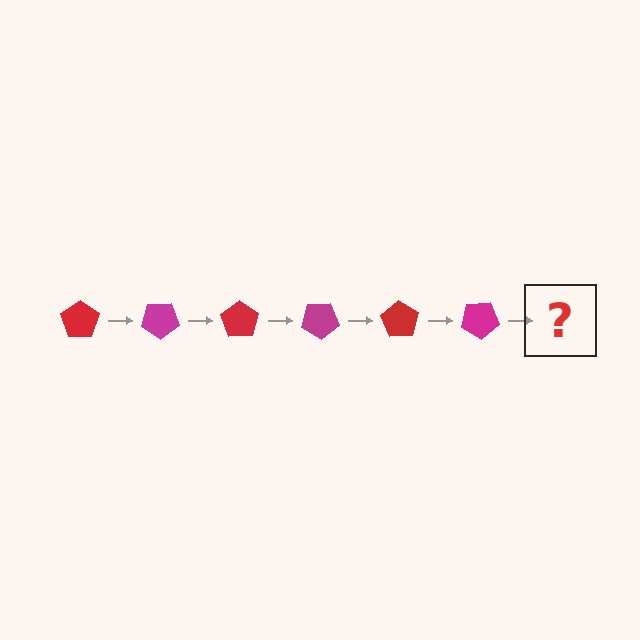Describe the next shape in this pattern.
It should be a red pentagon, rotated 210 degrees from the start.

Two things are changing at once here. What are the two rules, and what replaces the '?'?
The two rules are that it rotates 35 degrees each step and the color cycles through red and magenta. The '?' should be a red pentagon, rotated 210 degrees from the start.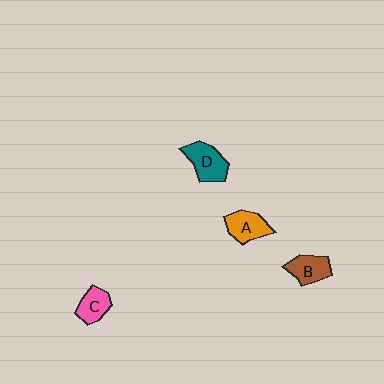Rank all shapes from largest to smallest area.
From largest to smallest: D (teal), A (orange), B (brown), C (pink).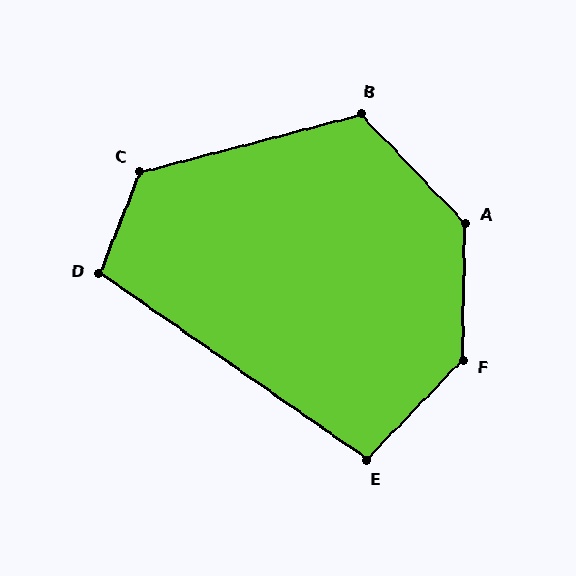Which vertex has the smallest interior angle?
E, at approximately 99 degrees.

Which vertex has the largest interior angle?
F, at approximately 137 degrees.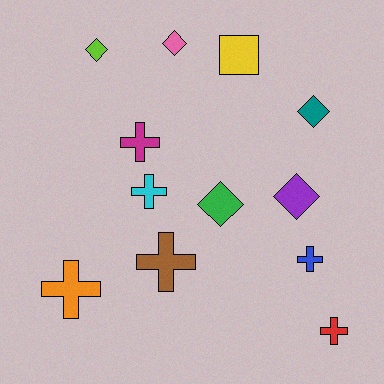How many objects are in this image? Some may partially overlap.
There are 12 objects.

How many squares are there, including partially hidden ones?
There is 1 square.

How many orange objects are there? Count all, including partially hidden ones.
There is 1 orange object.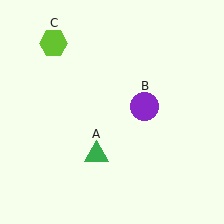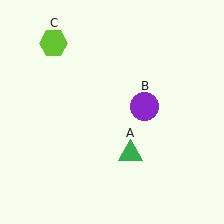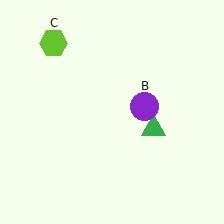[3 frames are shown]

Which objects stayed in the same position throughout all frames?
Purple circle (object B) and lime hexagon (object C) remained stationary.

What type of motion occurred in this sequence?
The green triangle (object A) rotated counterclockwise around the center of the scene.